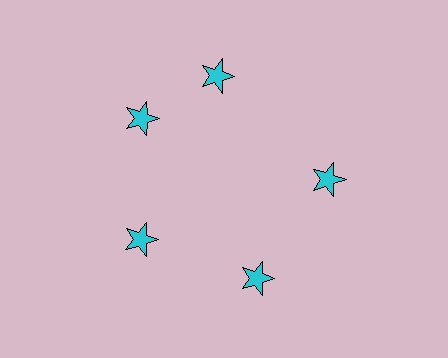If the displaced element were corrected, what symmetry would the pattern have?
It would have 5-fold rotational symmetry — the pattern would map onto itself every 72 degrees.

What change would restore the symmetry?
The symmetry would be restored by rotating it back into even spacing with its neighbors so that all 5 stars sit at equal angles and equal distance from the center.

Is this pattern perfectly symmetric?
No. The 5 cyan stars are arranged in a ring, but one element near the 1 o'clock position is rotated out of alignment along the ring, breaking the 5-fold rotational symmetry.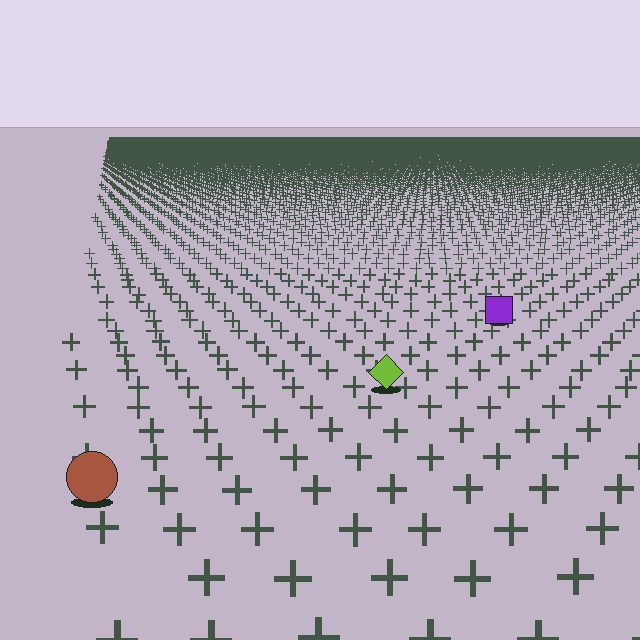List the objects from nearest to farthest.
From nearest to farthest: the brown circle, the lime diamond, the purple square.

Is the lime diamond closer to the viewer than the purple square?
Yes. The lime diamond is closer — you can tell from the texture gradient: the ground texture is coarser near it.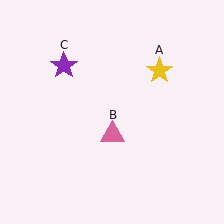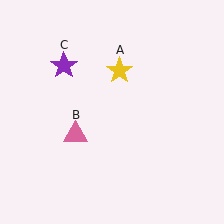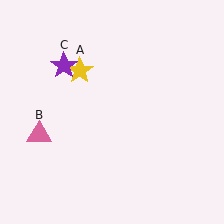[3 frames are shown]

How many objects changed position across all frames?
2 objects changed position: yellow star (object A), pink triangle (object B).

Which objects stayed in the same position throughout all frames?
Purple star (object C) remained stationary.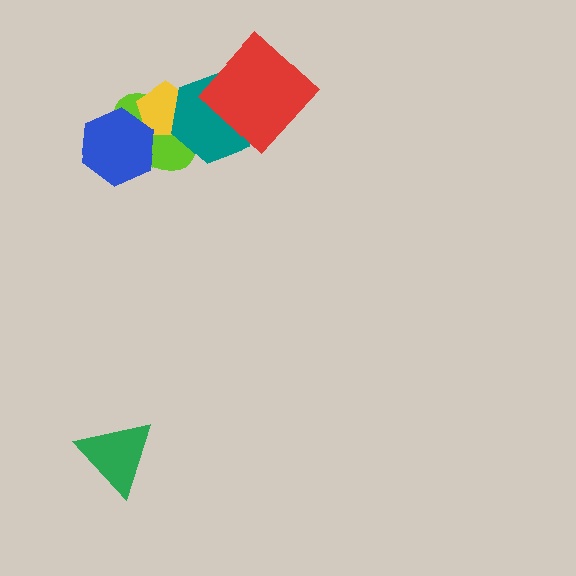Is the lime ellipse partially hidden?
Yes, it is partially covered by another shape.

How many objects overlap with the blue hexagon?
2 objects overlap with the blue hexagon.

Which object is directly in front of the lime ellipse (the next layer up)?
The yellow pentagon is directly in front of the lime ellipse.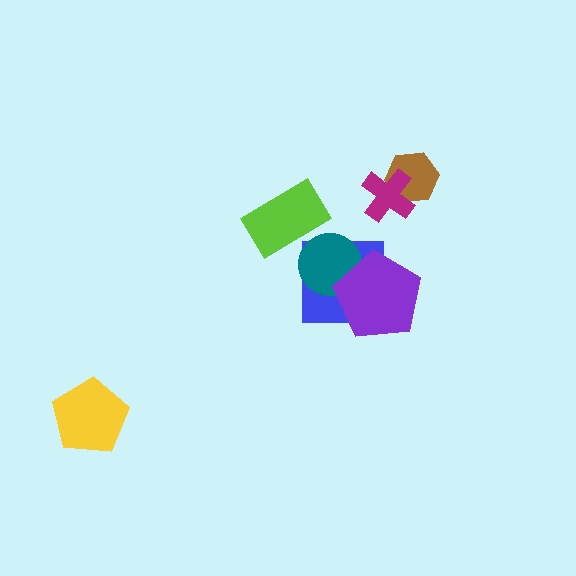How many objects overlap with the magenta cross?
1 object overlaps with the magenta cross.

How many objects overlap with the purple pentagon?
2 objects overlap with the purple pentagon.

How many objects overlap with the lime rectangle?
0 objects overlap with the lime rectangle.